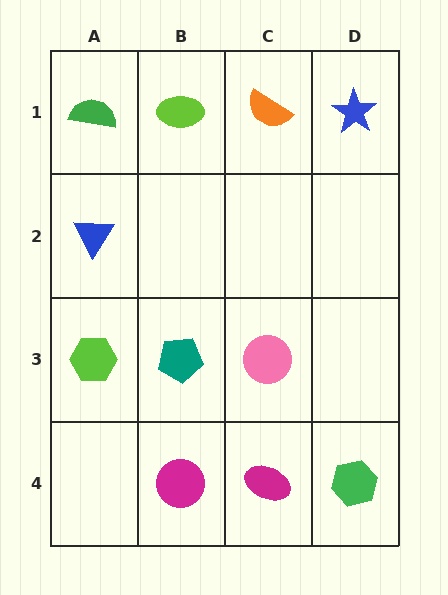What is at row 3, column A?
A lime hexagon.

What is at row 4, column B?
A magenta circle.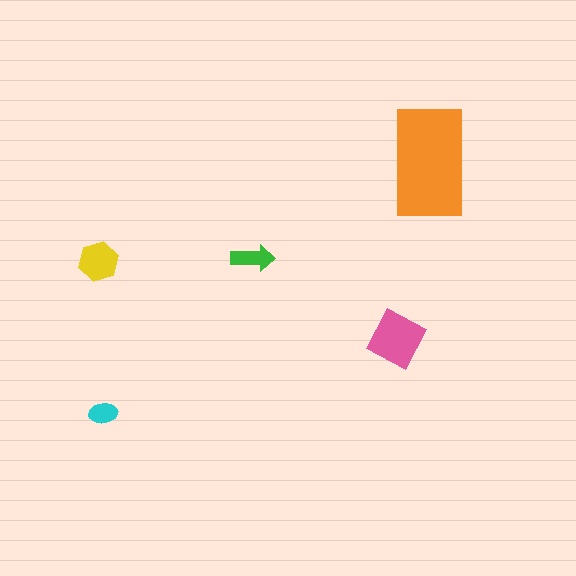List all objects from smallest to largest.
The cyan ellipse, the green arrow, the yellow hexagon, the pink diamond, the orange rectangle.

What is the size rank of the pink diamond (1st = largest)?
2nd.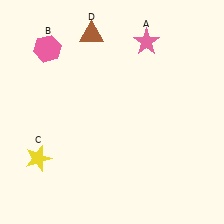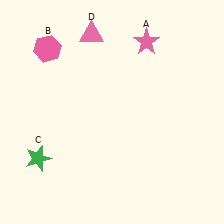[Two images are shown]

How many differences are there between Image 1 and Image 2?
There are 2 differences between the two images.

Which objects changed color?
C changed from yellow to green. D changed from brown to pink.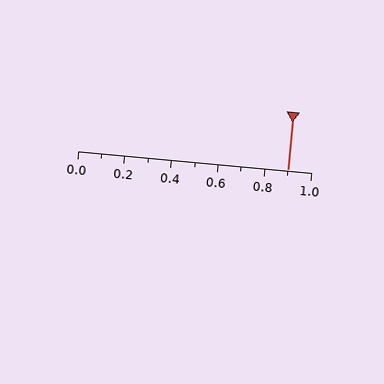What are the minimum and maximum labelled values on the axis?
The axis runs from 0.0 to 1.0.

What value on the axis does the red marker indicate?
The marker indicates approximately 0.9.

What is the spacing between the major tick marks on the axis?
The major ticks are spaced 0.2 apart.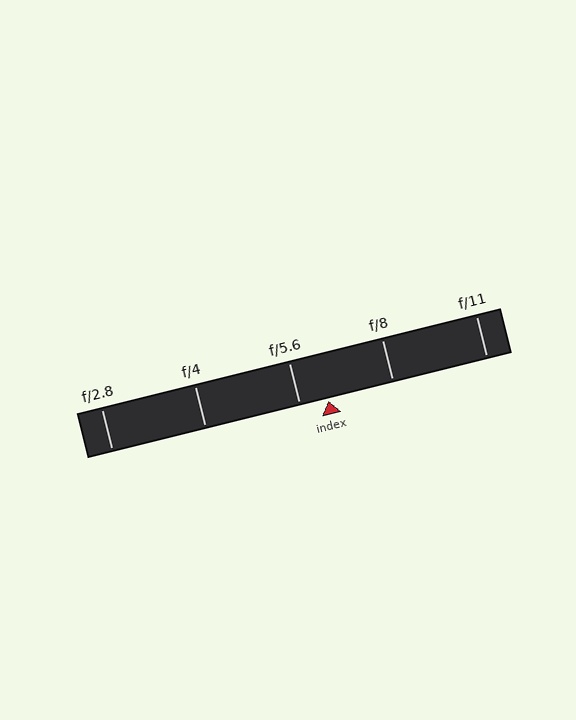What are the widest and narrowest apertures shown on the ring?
The widest aperture shown is f/2.8 and the narrowest is f/11.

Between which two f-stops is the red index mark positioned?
The index mark is between f/5.6 and f/8.